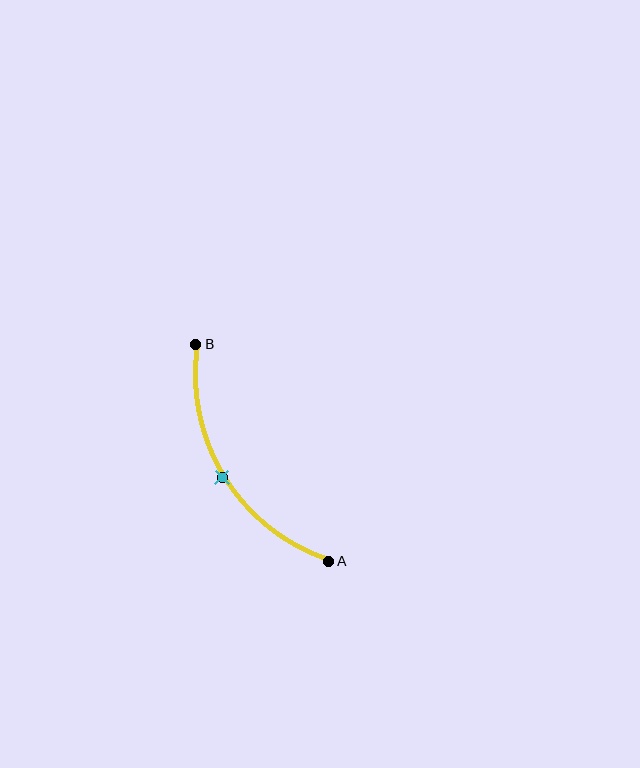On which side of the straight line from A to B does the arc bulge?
The arc bulges to the left of the straight line connecting A and B.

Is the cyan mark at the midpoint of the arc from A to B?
Yes. The cyan mark lies on the arc at equal arc-length from both A and B — it is the arc midpoint.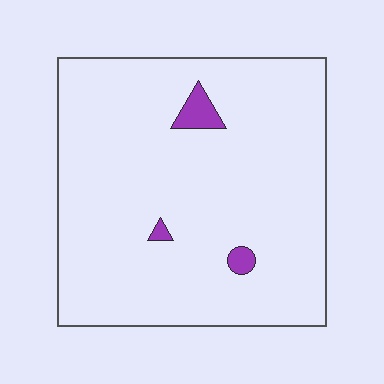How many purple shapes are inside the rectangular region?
3.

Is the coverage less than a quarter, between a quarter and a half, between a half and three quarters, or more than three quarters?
Less than a quarter.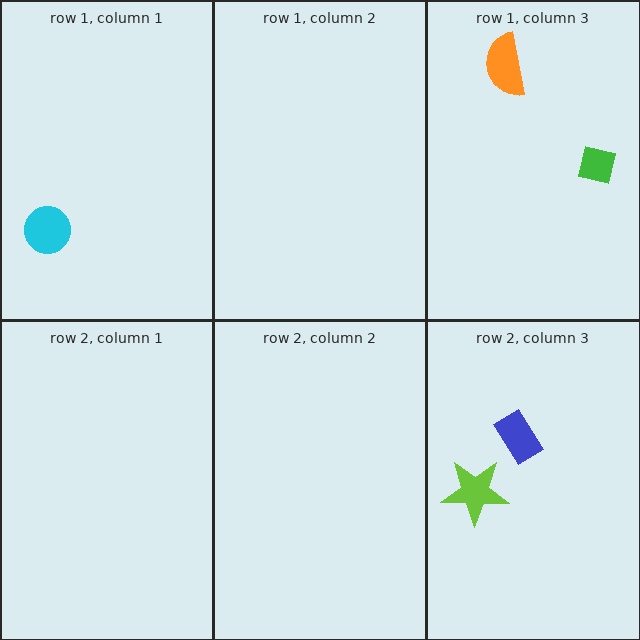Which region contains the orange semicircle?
The row 1, column 3 region.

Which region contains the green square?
The row 1, column 3 region.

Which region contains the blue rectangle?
The row 2, column 3 region.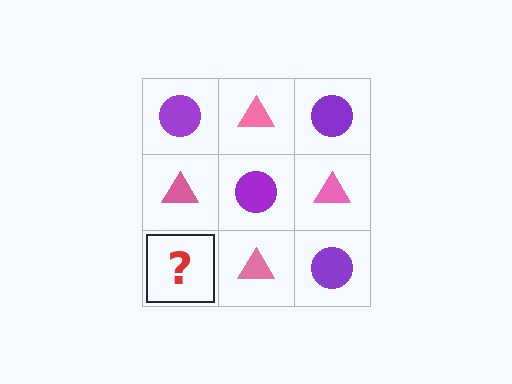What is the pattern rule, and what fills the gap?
The rule is that it alternates purple circle and pink triangle in a checkerboard pattern. The gap should be filled with a purple circle.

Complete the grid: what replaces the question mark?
The question mark should be replaced with a purple circle.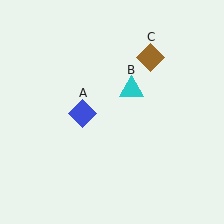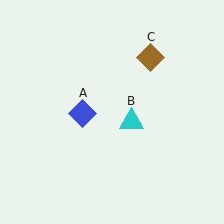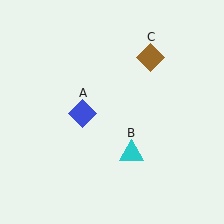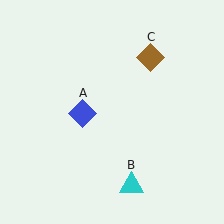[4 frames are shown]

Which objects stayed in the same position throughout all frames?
Blue diamond (object A) and brown diamond (object C) remained stationary.